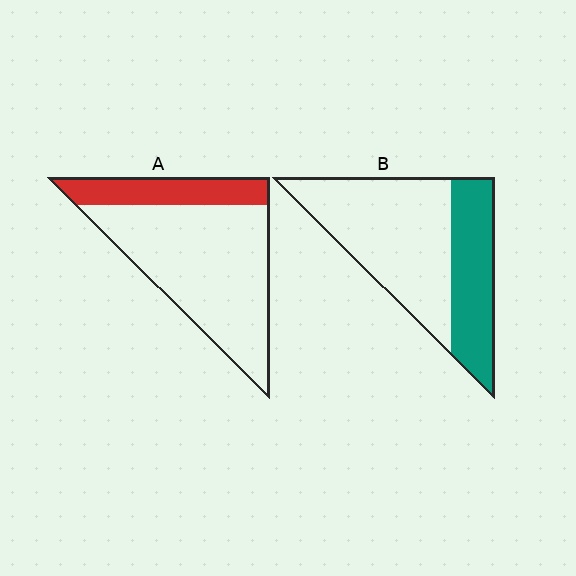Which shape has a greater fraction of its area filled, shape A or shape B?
Shape B.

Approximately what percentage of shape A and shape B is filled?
A is approximately 25% and B is approximately 35%.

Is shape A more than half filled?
No.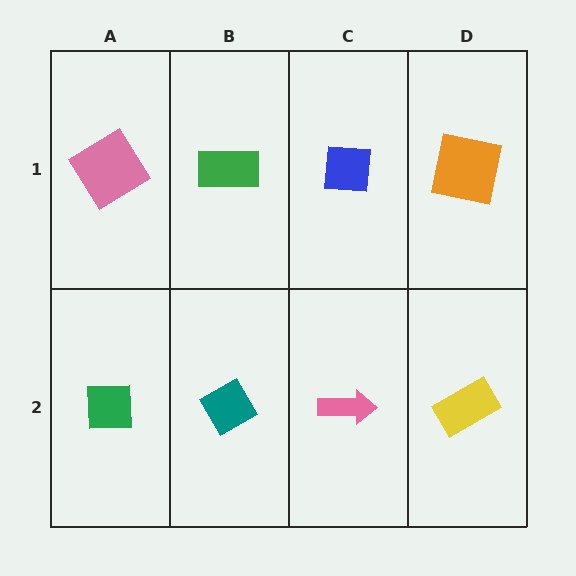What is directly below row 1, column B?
A teal diamond.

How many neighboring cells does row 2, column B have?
3.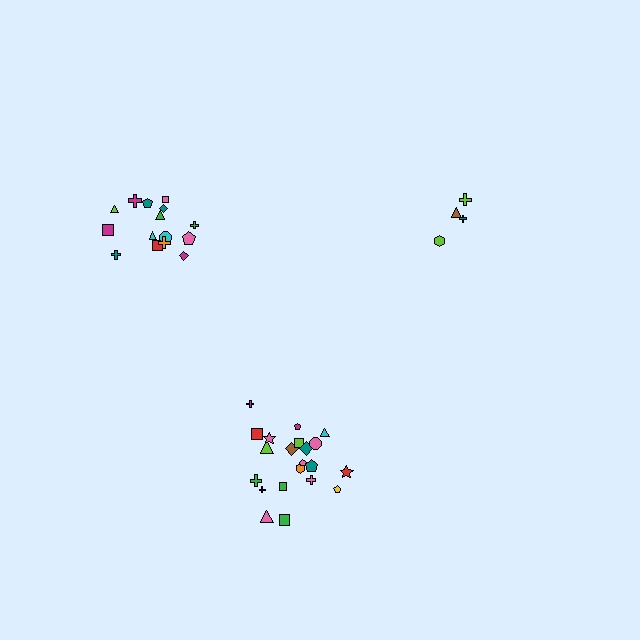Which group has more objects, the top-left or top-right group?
The top-left group.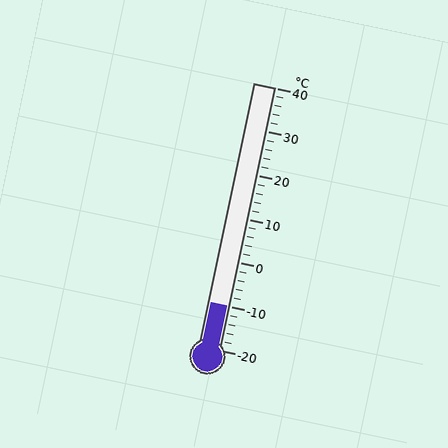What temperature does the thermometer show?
The thermometer shows approximately -10°C.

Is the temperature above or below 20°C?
The temperature is below 20°C.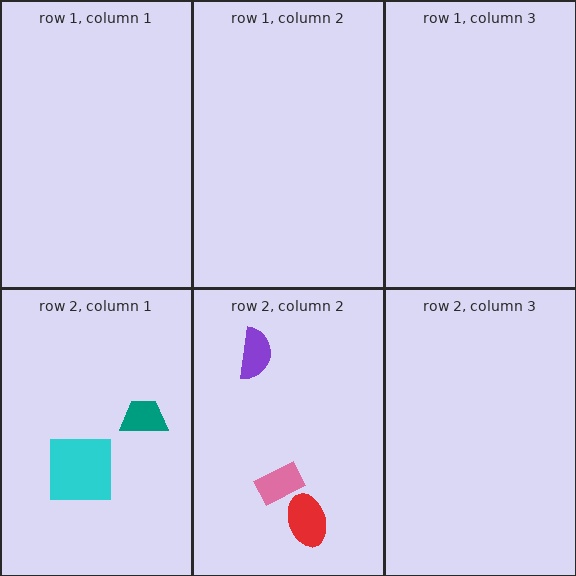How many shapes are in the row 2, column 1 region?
2.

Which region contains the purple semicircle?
The row 2, column 2 region.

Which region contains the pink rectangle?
The row 2, column 2 region.